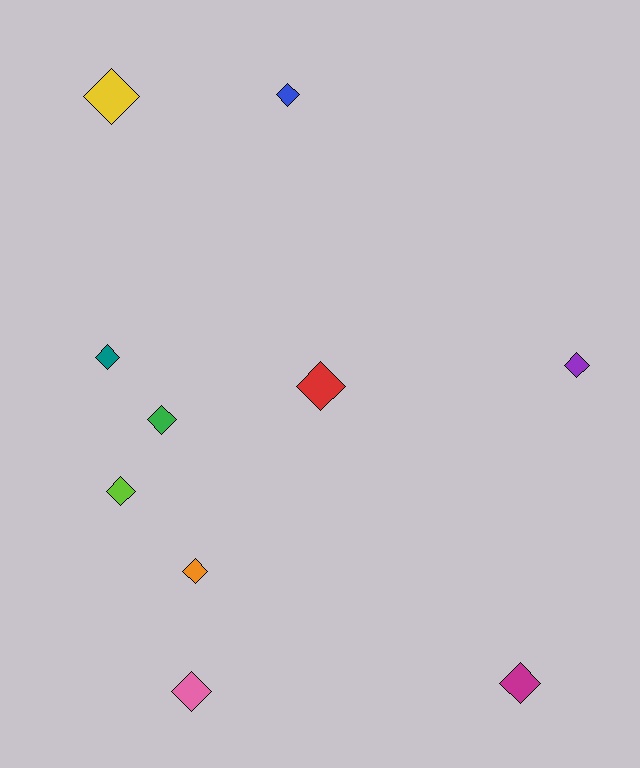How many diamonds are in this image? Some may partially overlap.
There are 10 diamonds.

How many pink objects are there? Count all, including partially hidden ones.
There is 1 pink object.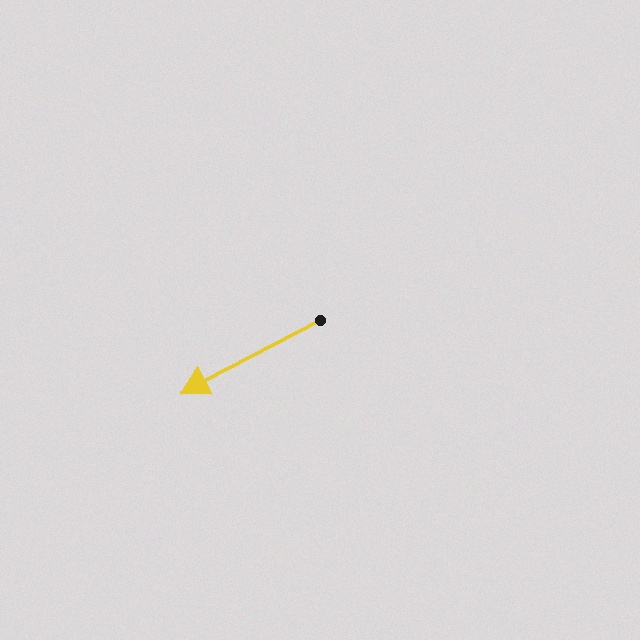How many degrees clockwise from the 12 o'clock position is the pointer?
Approximately 242 degrees.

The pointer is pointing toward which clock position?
Roughly 8 o'clock.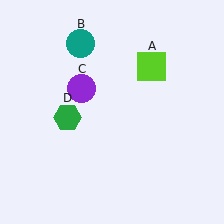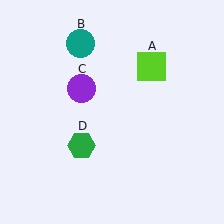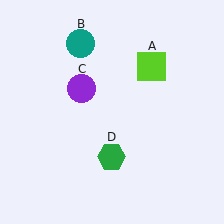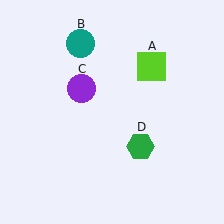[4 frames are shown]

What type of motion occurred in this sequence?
The green hexagon (object D) rotated counterclockwise around the center of the scene.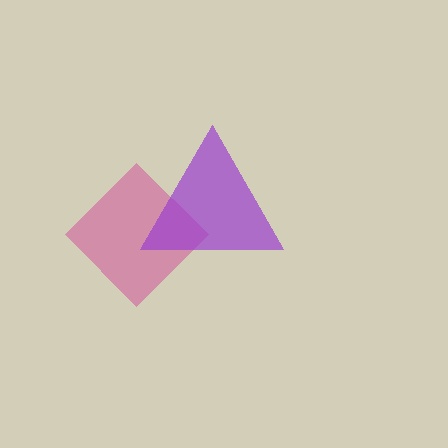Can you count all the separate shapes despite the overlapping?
Yes, there are 2 separate shapes.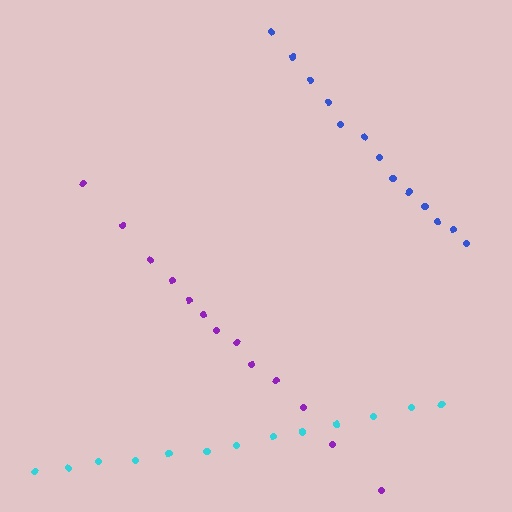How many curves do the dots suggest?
There are 3 distinct paths.